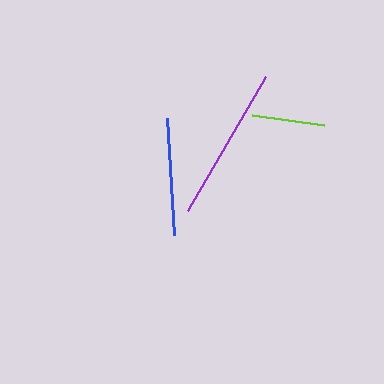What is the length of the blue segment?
The blue segment is approximately 117 pixels long.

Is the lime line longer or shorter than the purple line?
The purple line is longer than the lime line.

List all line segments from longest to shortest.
From longest to shortest: purple, blue, lime.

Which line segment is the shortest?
The lime line is the shortest at approximately 73 pixels.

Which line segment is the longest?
The purple line is the longest at approximately 155 pixels.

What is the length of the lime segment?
The lime segment is approximately 73 pixels long.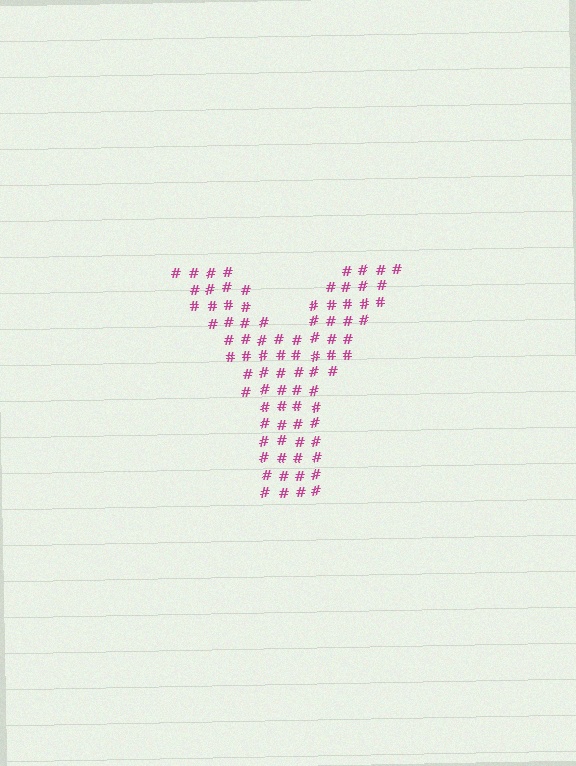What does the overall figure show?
The overall figure shows the letter Y.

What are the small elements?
The small elements are hash symbols.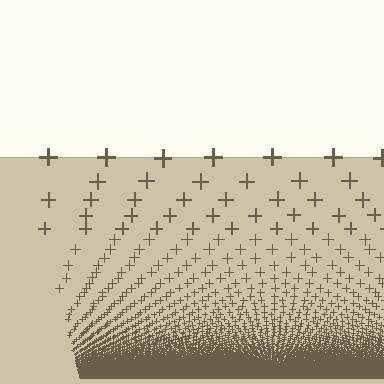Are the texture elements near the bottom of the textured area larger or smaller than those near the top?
Smaller. The gradient is inverted — elements near the bottom are smaller and denser.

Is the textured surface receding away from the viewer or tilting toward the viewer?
The surface appears to tilt toward the viewer. Texture elements get larger and sparser toward the top.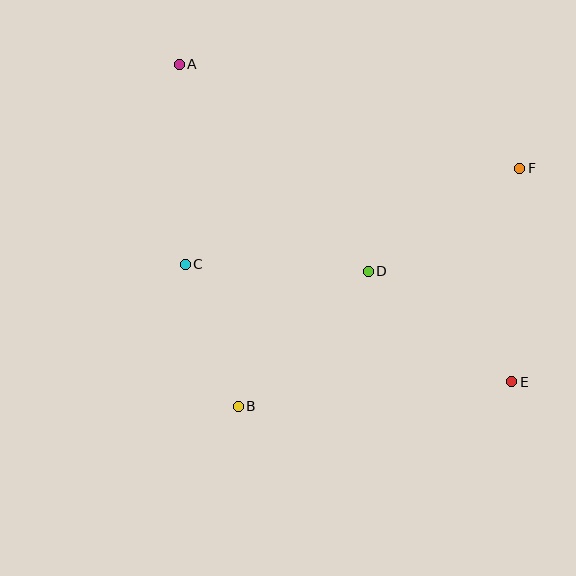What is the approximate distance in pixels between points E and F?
The distance between E and F is approximately 214 pixels.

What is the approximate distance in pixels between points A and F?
The distance between A and F is approximately 356 pixels.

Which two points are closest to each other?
Points B and C are closest to each other.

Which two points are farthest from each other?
Points A and E are farthest from each other.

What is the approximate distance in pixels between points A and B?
The distance between A and B is approximately 347 pixels.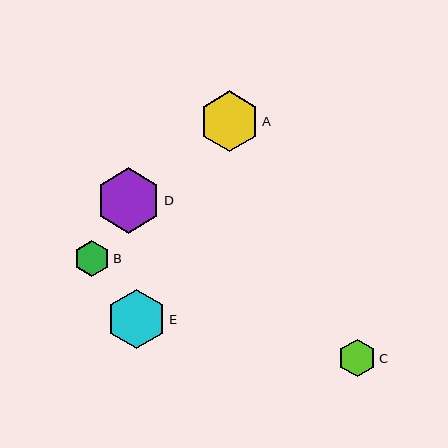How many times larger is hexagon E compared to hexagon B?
Hexagon E is approximately 1.6 times the size of hexagon B.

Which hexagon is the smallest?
Hexagon B is the smallest with a size of approximately 36 pixels.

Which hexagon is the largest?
Hexagon D is the largest with a size of approximately 65 pixels.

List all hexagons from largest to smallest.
From largest to smallest: D, A, E, C, B.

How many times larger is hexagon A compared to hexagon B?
Hexagon A is approximately 1.7 times the size of hexagon B.